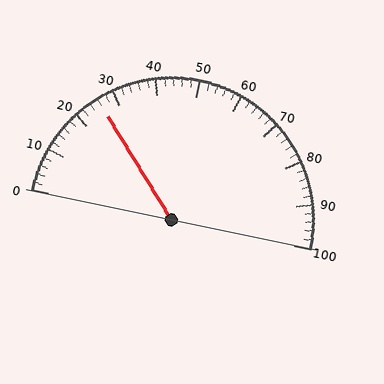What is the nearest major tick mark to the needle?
The nearest major tick mark is 30.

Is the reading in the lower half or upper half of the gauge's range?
The reading is in the lower half of the range (0 to 100).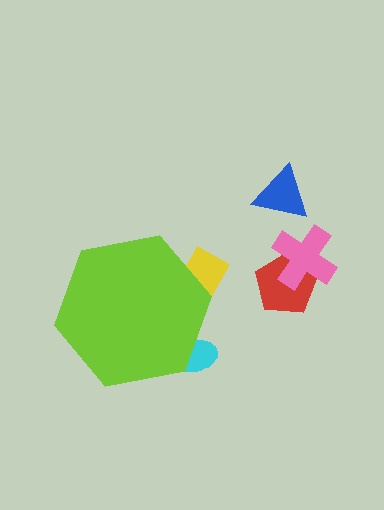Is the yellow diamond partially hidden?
Yes, the yellow diamond is partially hidden behind the lime hexagon.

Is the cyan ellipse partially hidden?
Yes, the cyan ellipse is partially hidden behind the lime hexagon.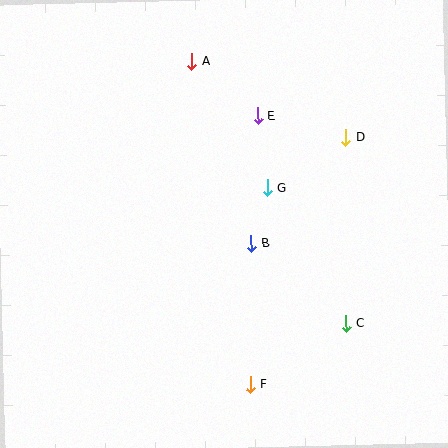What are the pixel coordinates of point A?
Point A is at (192, 61).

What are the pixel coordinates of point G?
Point G is at (267, 188).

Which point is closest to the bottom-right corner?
Point C is closest to the bottom-right corner.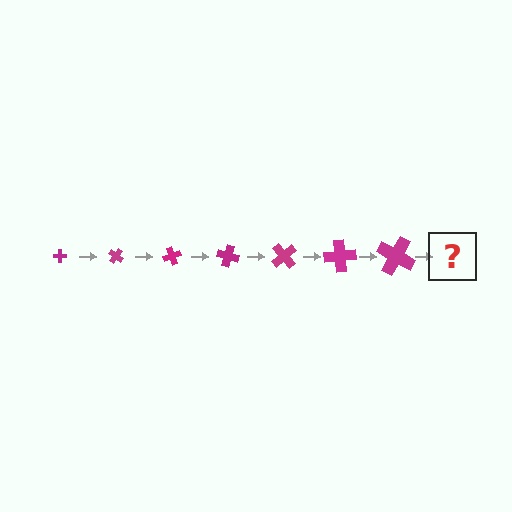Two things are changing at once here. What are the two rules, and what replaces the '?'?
The two rules are that the cross grows larger each step and it rotates 35 degrees each step. The '?' should be a cross, larger than the previous one and rotated 245 degrees from the start.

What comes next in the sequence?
The next element should be a cross, larger than the previous one and rotated 245 degrees from the start.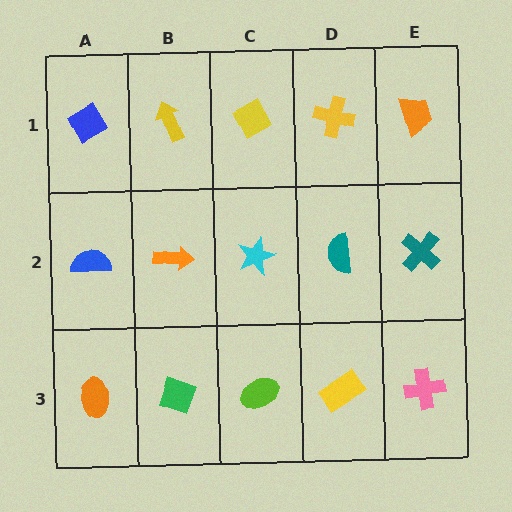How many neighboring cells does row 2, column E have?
3.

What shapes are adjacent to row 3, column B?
An orange arrow (row 2, column B), an orange ellipse (row 3, column A), a lime ellipse (row 3, column C).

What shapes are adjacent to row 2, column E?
An orange trapezoid (row 1, column E), a pink cross (row 3, column E), a teal semicircle (row 2, column D).